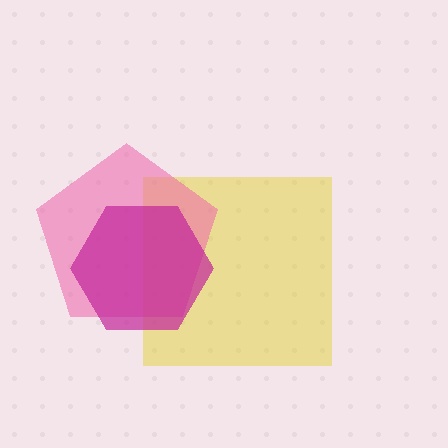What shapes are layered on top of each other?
The layered shapes are: a yellow square, a pink pentagon, a magenta hexagon.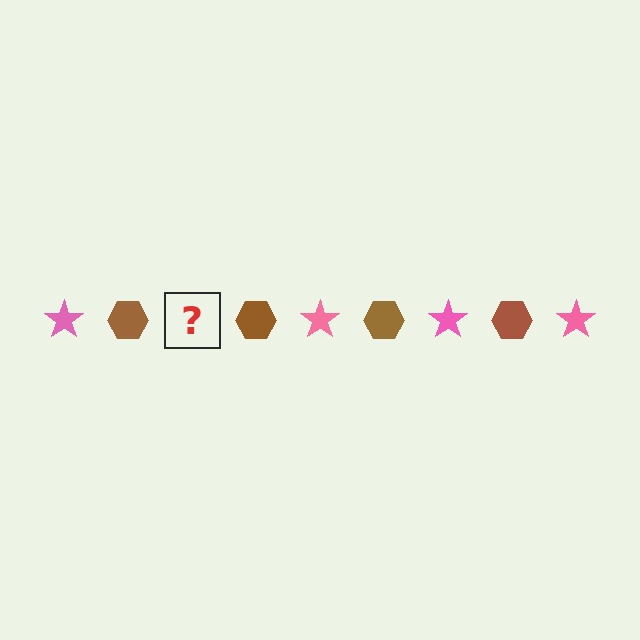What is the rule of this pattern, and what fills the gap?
The rule is that the pattern alternates between pink star and brown hexagon. The gap should be filled with a pink star.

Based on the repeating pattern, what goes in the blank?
The blank should be a pink star.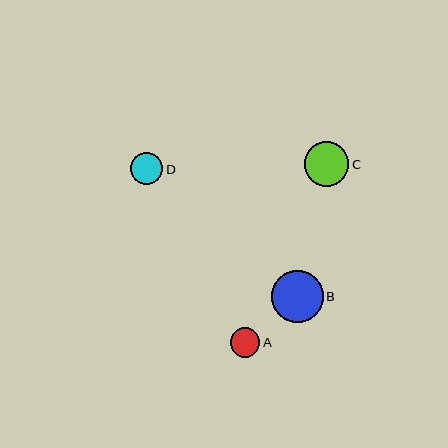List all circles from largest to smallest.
From largest to smallest: B, C, D, A.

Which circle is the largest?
Circle B is the largest with a size of approximately 52 pixels.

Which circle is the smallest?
Circle A is the smallest with a size of approximately 29 pixels.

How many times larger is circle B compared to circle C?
Circle B is approximately 1.2 times the size of circle C.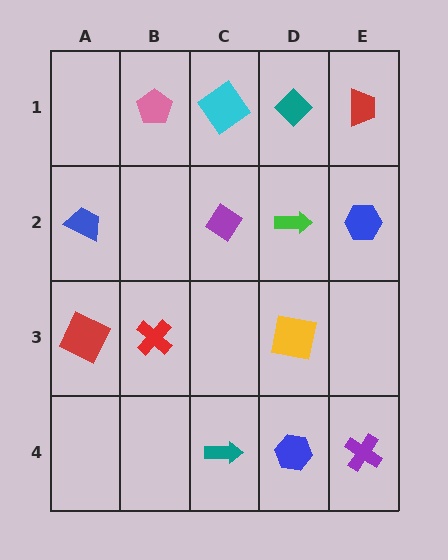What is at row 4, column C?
A teal arrow.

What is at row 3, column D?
A yellow square.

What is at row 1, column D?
A teal diamond.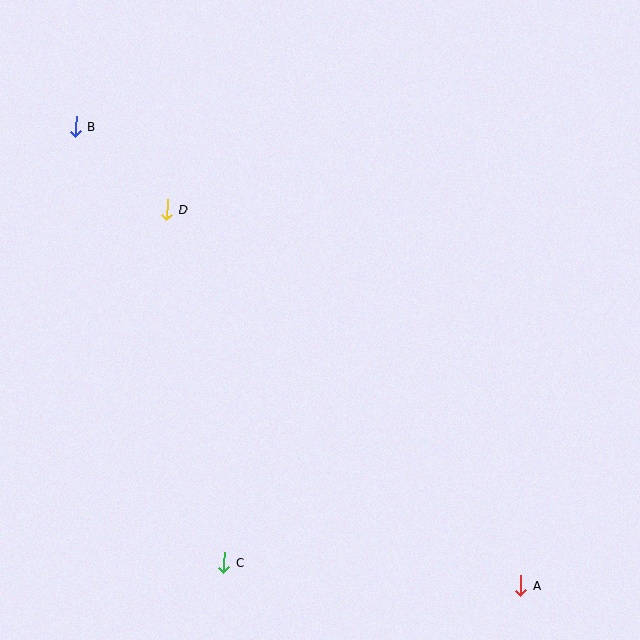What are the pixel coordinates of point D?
Point D is at (167, 210).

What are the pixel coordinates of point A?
Point A is at (521, 586).